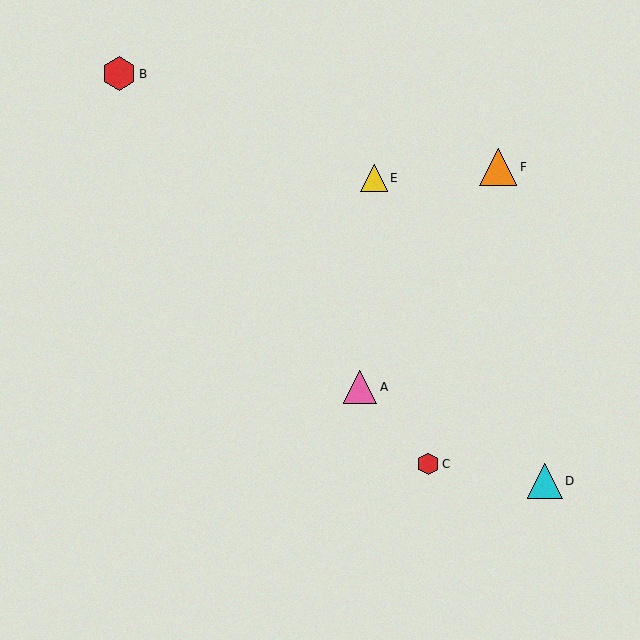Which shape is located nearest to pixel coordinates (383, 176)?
The yellow triangle (labeled E) at (374, 178) is nearest to that location.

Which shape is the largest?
The orange triangle (labeled F) is the largest.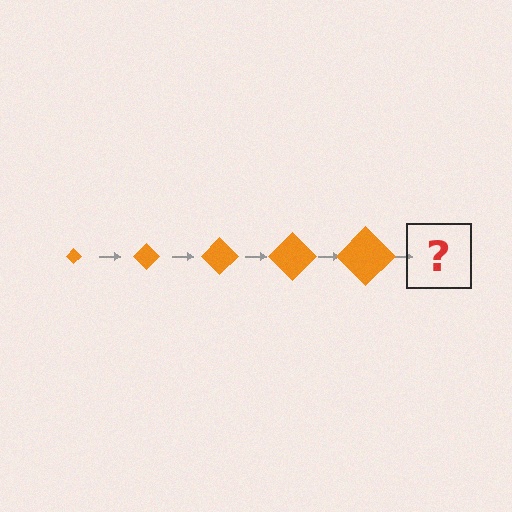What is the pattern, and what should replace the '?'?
The pattern is that the diamond gets progressively larger each step. The '?' should be an orange diamond, larger than the previous one.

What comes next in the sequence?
The next element should be an orange diamond, larger than the previous one.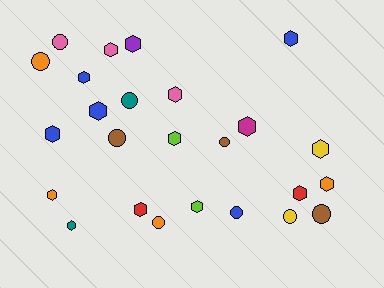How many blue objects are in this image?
There are 5 blue objects.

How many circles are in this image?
There are 9 circles.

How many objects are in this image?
There are 25 objects.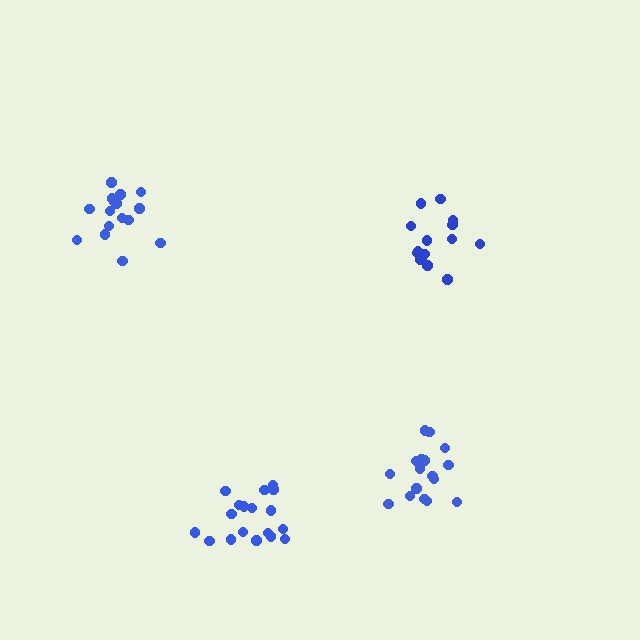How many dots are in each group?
Group 1: 17 dots, Group 2: 15 dots, Group 3: 18 dots, Group 4: 16 dots (66 total).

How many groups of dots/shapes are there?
There are 4 groups.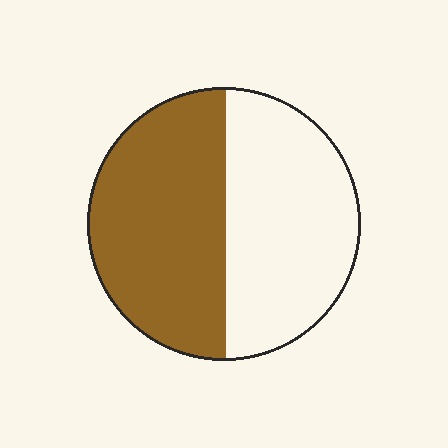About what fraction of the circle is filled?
About one half (1/2).